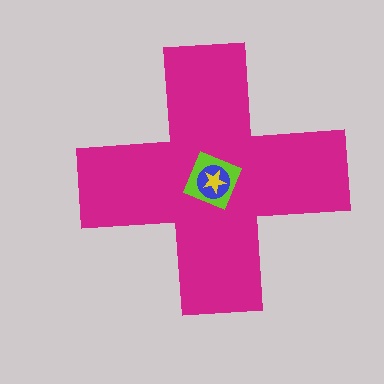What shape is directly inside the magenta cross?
The lime square.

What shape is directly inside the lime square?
The blue circle.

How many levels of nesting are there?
4.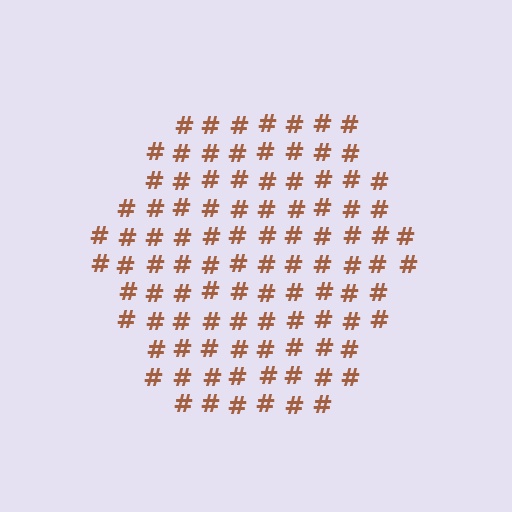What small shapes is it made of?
It is made of small hash symbols.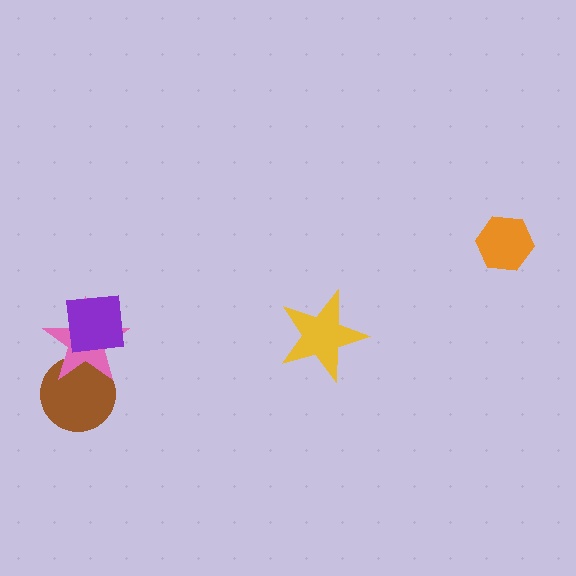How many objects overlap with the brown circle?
1 object overlaps with the brown circle.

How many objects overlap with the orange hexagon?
0 objects overlap with the orange hexagon.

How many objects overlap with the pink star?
2 objects overlap with the pink star.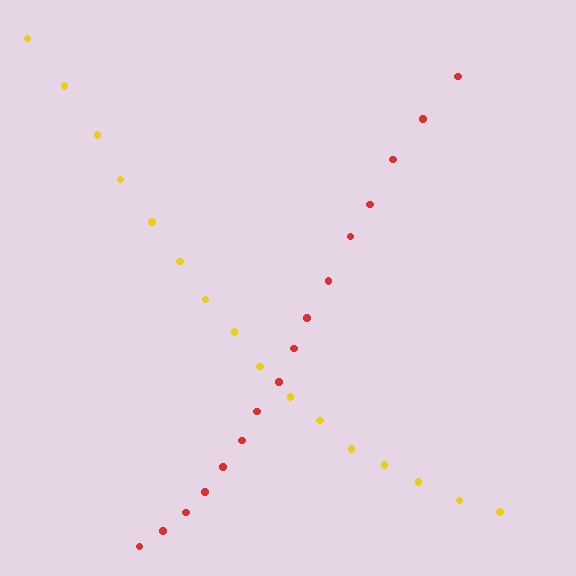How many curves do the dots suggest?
There are 2 distinct paths.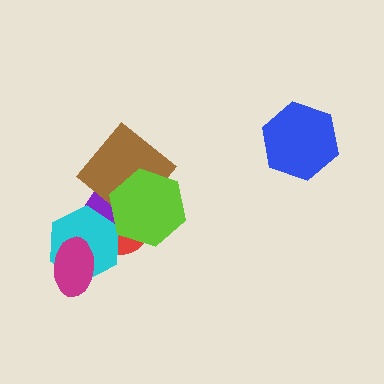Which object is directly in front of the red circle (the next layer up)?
The purple hexagon is directly in front of the red circle.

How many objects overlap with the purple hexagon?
4 objects overlap with the purple hexagon.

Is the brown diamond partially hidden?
Yes, it is partially covered by another shape.